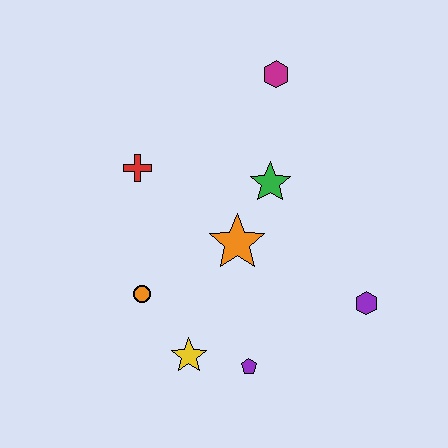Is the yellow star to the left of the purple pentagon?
Yes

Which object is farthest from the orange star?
The magenta hexagon is farthest from the orange star.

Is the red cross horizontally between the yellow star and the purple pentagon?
No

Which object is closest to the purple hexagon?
The purple pentagon is closest to the purple hexagon.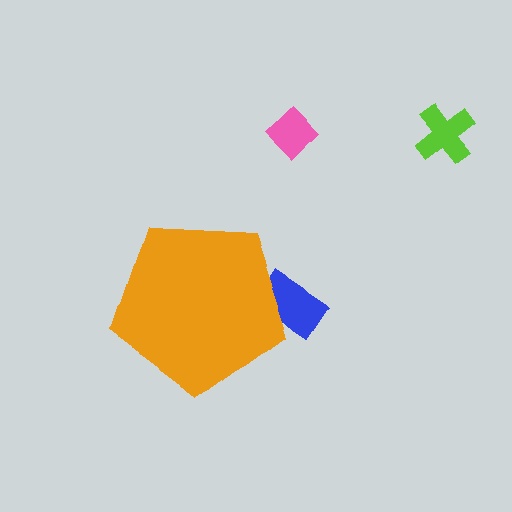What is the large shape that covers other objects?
An orange pentagon.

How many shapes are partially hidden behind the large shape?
1 shape is partially hidden.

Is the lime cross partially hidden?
No, the lime cross is fully visible.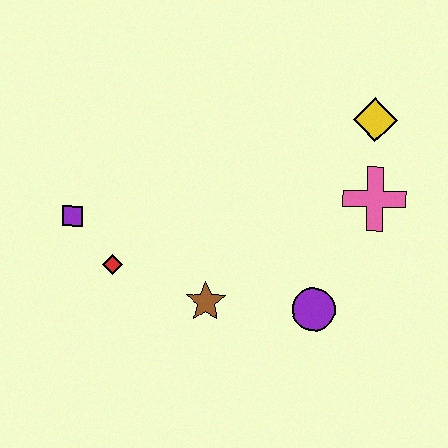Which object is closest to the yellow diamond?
The pink cross is closest to the yellow diamond.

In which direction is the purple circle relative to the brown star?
The purple circle is to the right of the brown star.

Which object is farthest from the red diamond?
The yellow diamond is farthest from the red diamond.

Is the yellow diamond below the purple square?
No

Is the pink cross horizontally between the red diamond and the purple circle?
No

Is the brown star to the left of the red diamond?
No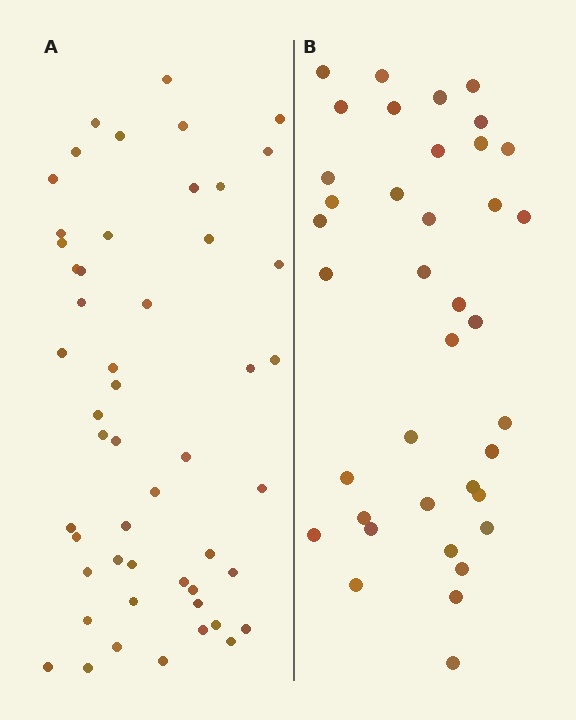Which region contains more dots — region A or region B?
Region A (the left region) has more dots.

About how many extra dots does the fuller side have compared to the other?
Region A has approximately 15 more dots than region B.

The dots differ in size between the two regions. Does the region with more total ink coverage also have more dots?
No. Region B has more total ink coverage because its dots are larger, but region A actually contains more individual dots. Total area can be misleading — the number of items is what matters here.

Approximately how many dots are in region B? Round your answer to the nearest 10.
About 40 dots. (The exact count is 38, which rounds to 40.)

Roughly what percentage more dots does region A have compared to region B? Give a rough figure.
About 35% more.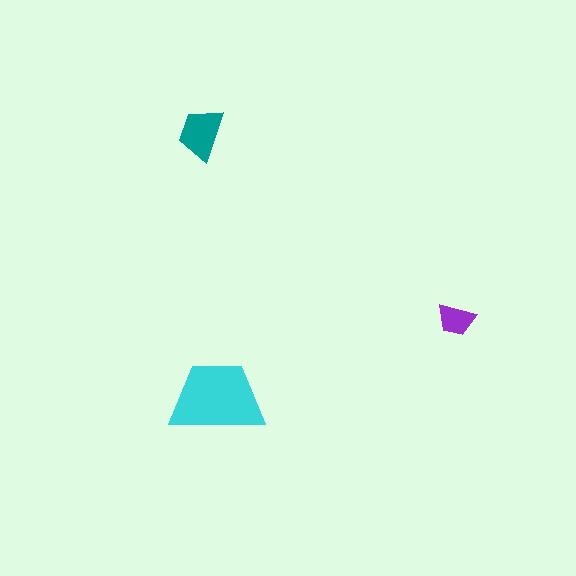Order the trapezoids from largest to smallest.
the cyan one, the teal one, the purple one.